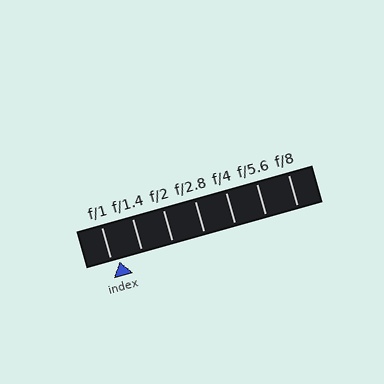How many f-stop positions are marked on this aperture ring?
There are 7 f-stop positions marked.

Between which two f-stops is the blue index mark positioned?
The index mark is between f/1 and f/1.4.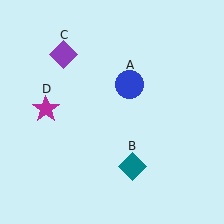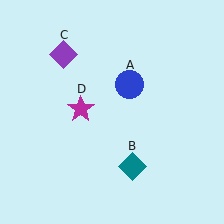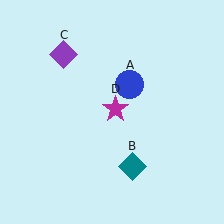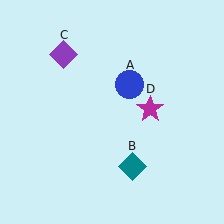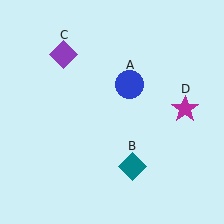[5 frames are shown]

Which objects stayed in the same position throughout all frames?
Blue circle (object A) and teal diamond (object B) and purple diamond (object C) remained stationary.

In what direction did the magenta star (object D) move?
The magenta star (object D) moved right.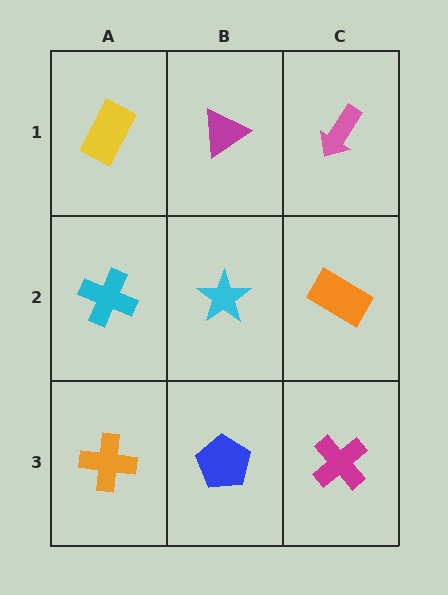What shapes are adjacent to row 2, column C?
A pink arrow (row 1, column C), a magenta cross (row 3, column C), a cyan star (row 2, column B).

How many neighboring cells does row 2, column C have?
3.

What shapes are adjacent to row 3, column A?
A cyan cross (row 2, column A), a blue pentagon (row 3, column B).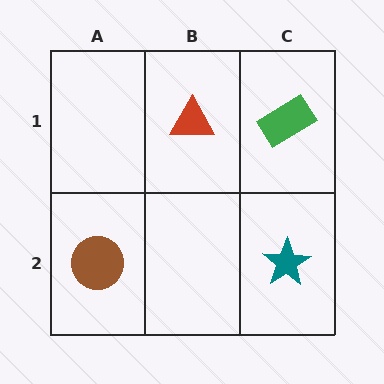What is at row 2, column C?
A teal star.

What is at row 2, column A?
A brown circle.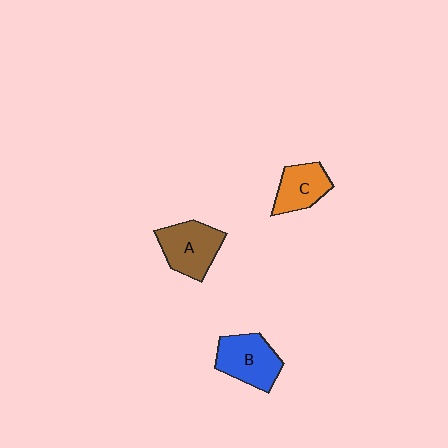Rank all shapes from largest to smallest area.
From largest to smallest: B (blue), A (brown), C (orange).